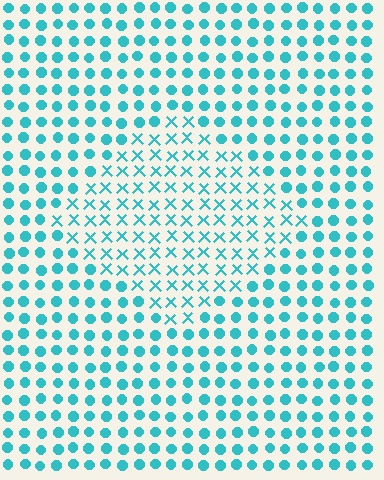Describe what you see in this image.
The image is filled with small cyan elements arranged in a uniform grid. A diamond-shaped region contains X marks, while the surrounding area contains circles. The boundary is defined purely by the change in element shape.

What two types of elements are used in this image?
The image uses X marks inside the diamond region and circles outside it.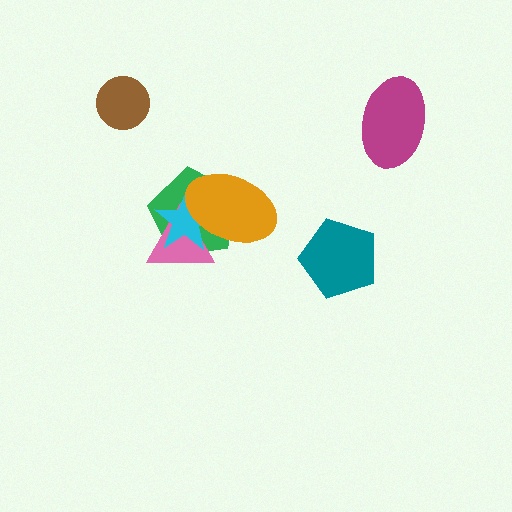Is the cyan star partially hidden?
Yes, it is partially covered by another shape.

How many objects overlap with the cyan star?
3 objects overlap with the cyan star.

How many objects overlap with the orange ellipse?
3 objects overlap with the orange ellipse.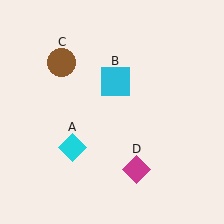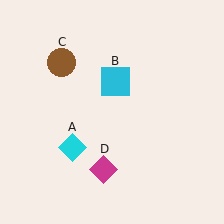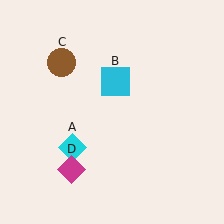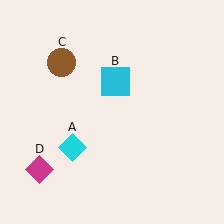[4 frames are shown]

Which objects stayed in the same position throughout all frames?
Cyan diamond (object A) and cyan square (object B) and brown circle (object C) remained stationary.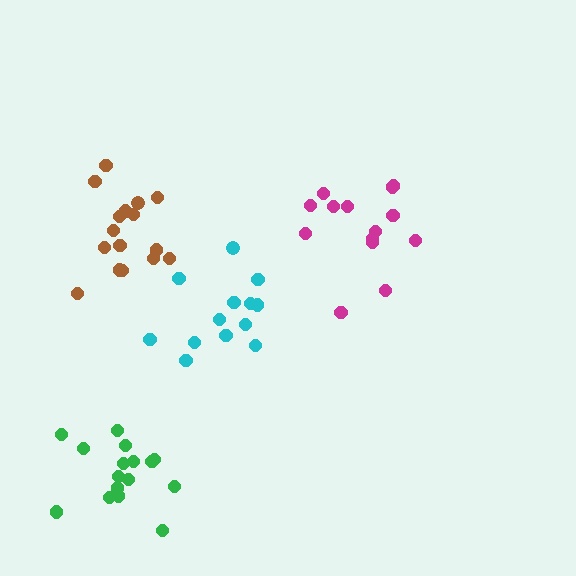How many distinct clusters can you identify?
There are 4 distinct clusters.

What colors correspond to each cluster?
The clusters are colored: brown, magenta, cyan, green.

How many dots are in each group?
Group 1: 16 dots, Group 2: 14 dots, Group 3: 13 dots, Group 4: 16 dots (59 total).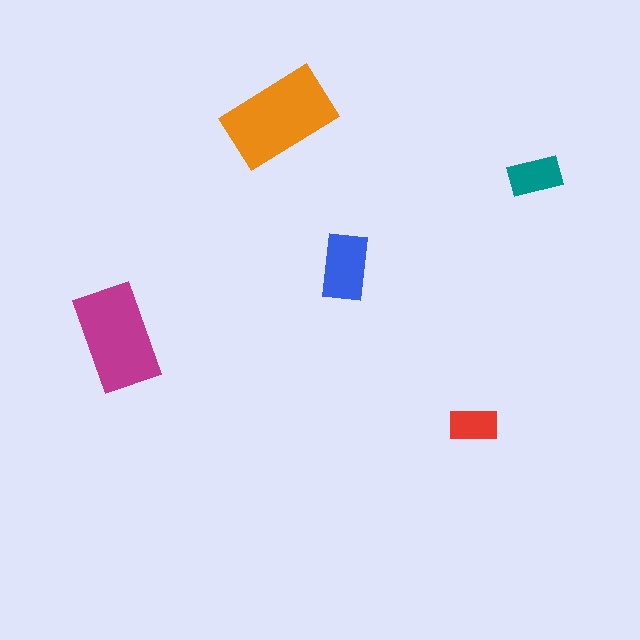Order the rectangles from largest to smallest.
the orange one, the magenta one, the blue one, the teal one, the red one.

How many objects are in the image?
There are 5 objects in the image.